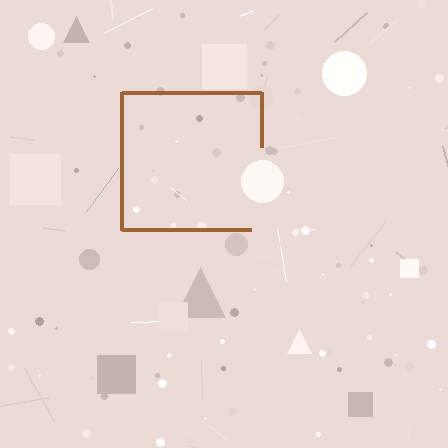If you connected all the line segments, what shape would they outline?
They would outline a square.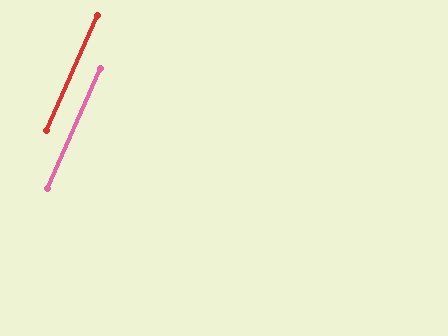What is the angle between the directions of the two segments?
Approximately 0 degrees.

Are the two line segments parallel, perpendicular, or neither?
Parallel — their directions differ by only 0.0°.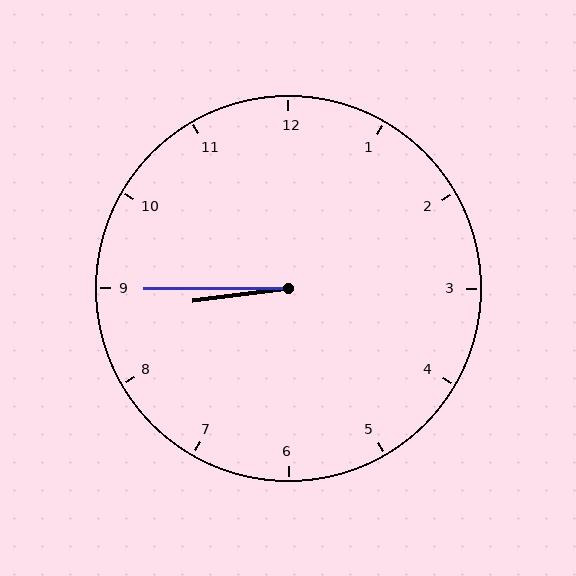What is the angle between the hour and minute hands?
Approximately 8 degrees.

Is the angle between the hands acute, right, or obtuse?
It is acute.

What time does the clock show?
8:45.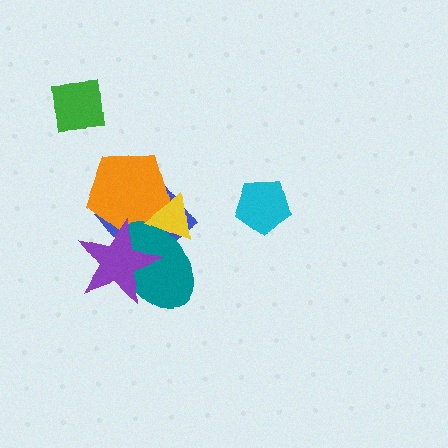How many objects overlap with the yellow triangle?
3 objects overlap with the yellow triangle.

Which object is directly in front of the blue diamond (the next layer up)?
The orange pentagon is directly in front of the blue diamond.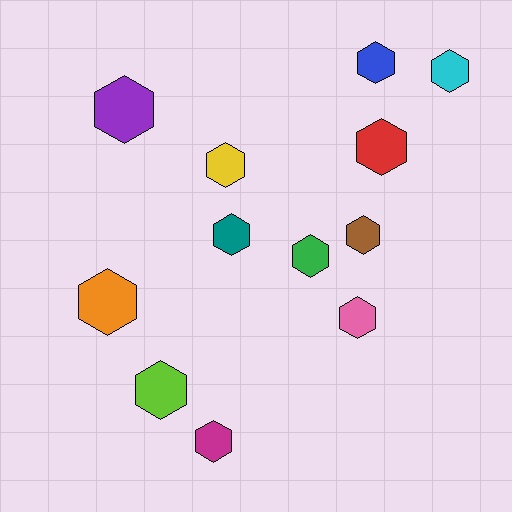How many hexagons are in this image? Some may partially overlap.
There are 12 hexagons.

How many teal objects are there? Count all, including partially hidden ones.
There is 1 teal object.